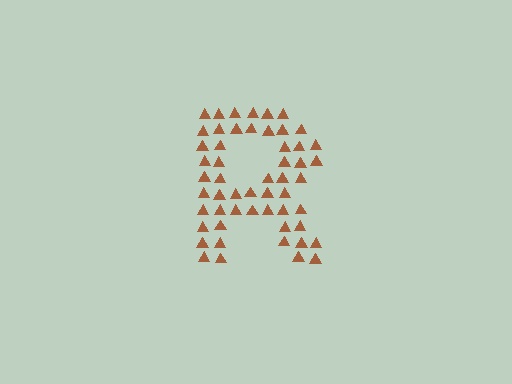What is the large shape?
The large shape is the letter R.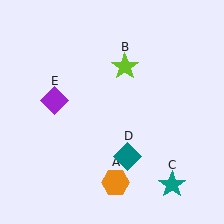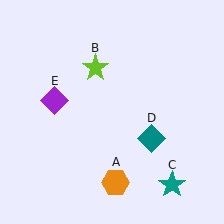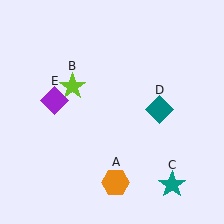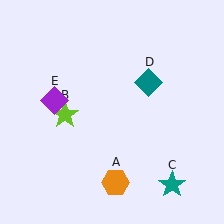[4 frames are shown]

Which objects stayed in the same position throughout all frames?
Orange hexagon (object A) and teal star (object C) and purple diamond (object E) remained stationary.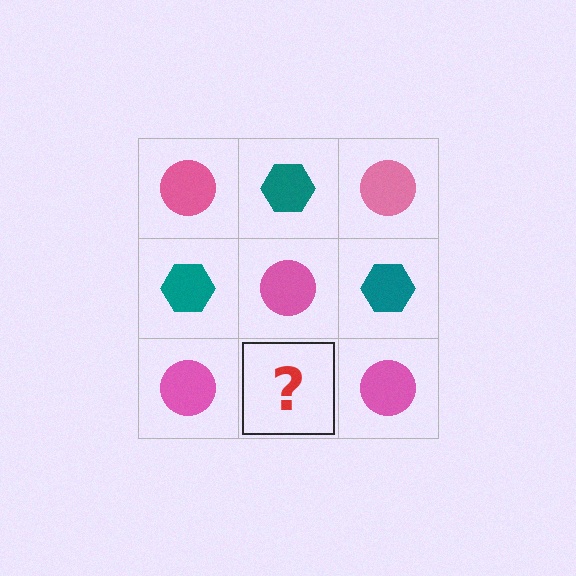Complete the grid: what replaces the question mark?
The question mark should be replaced with a teal hexagon.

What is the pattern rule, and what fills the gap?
The rule is that it alternates pink circle and teal hexagon in a checkerboard pattern. The gap should be filled with a teal hexagon.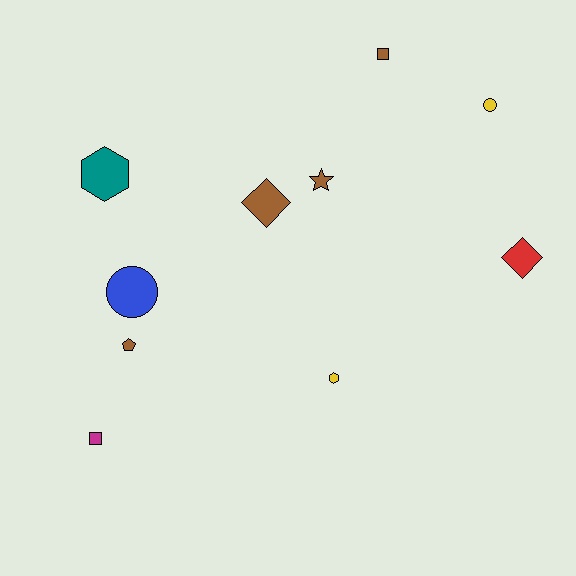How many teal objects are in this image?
There is 1 teal object.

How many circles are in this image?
There are 2 circles.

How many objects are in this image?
There are 10 objects.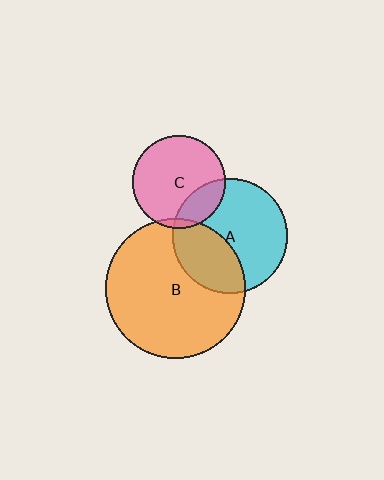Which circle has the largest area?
Circle B (orange).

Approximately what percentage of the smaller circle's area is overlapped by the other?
Approximately 35%.